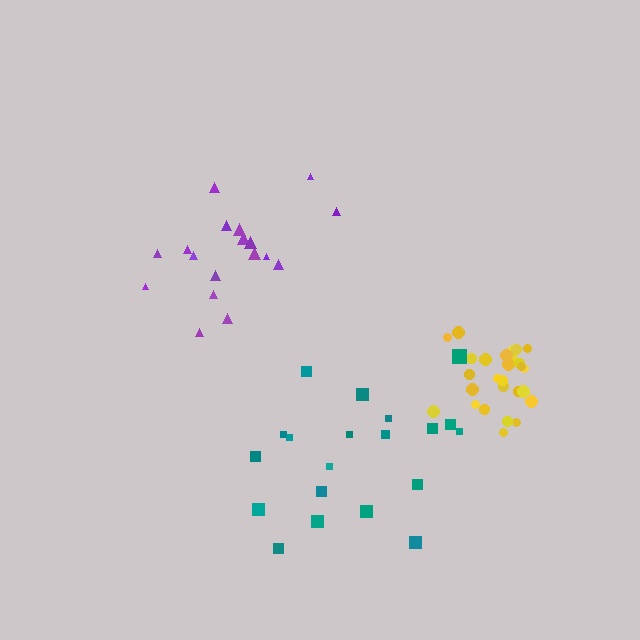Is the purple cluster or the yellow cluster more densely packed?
Yellow.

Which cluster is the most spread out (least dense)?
Teal.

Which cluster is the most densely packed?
Yellow.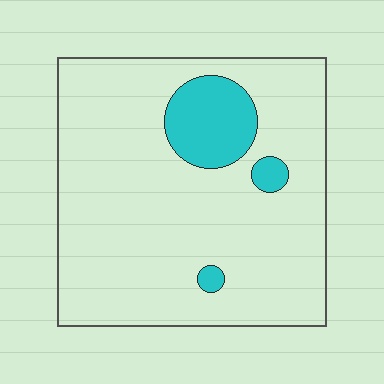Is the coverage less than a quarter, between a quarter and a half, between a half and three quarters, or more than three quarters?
Less than a quarter.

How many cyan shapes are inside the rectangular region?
3.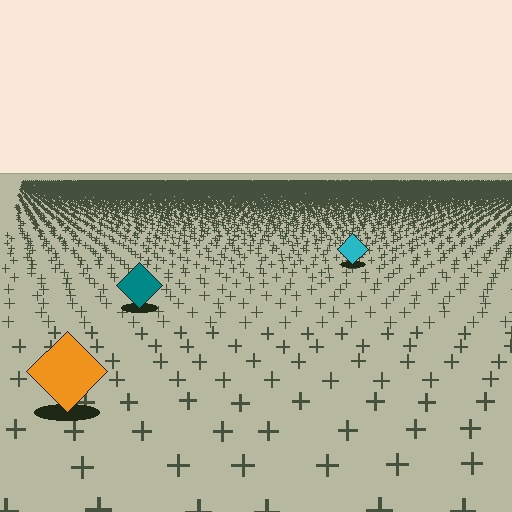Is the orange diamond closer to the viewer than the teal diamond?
Yes. The orange diamond is closer — you can tell from the texture gradient: the ground texture is coarser near it.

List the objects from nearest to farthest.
From nearest to farthest: the orange diamond, the teal diamond, the cyan diamond.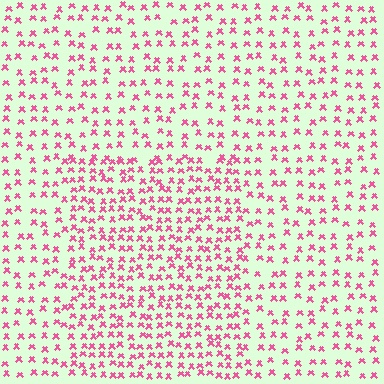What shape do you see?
I see a rectangle.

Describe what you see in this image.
The image contains small pink elements arranged at two different densities. A rectangle-shaped region is visible where the elements are more densely packed than the surrounding area.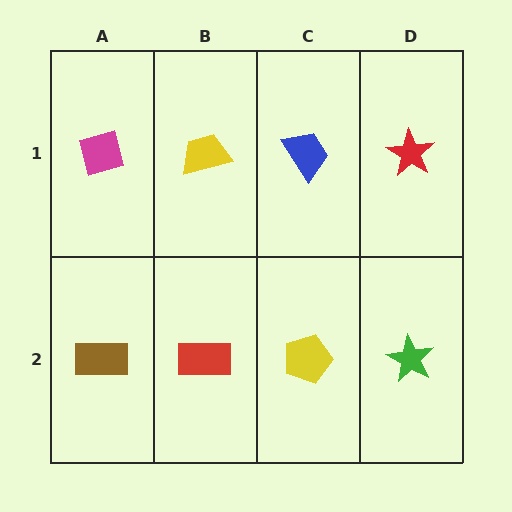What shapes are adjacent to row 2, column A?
A magenta diamond (row 1, column A), a red rectangle (row 2, column B).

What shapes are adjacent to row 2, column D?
A red star (row 1, column D), a yellow pentagon (row 2, column C).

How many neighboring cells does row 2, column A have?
2.